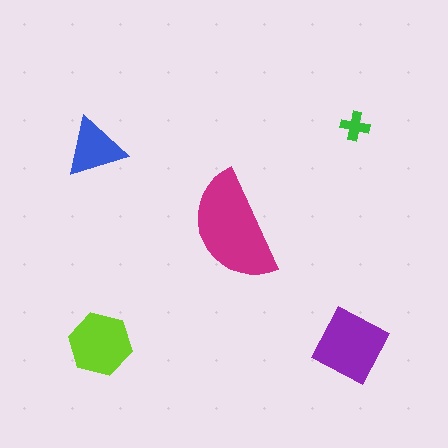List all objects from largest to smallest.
The magenta semicircle, the purple square, the lime hexagon, the blue triangle, the green cross.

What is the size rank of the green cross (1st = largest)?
5th.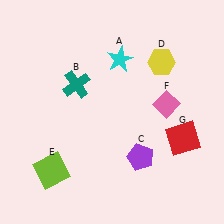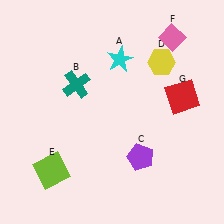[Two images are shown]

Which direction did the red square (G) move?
The red square (G) moved up.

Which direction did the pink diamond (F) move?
The pink diamond (F) moved up.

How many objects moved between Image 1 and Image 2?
2 objects moved between the two images.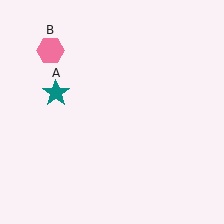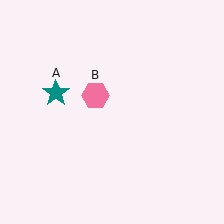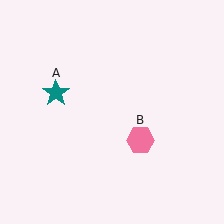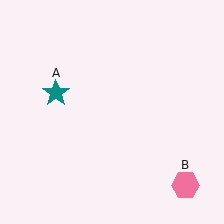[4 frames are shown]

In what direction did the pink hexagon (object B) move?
The pink hexagon (object B) moved down and to the right.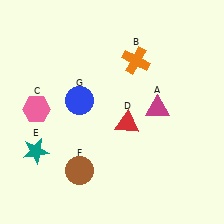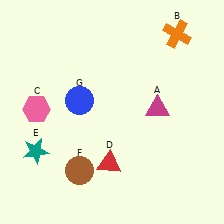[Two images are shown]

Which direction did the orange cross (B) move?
The orange cross (B) moved right.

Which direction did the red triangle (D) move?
The red triangle (D) moved down.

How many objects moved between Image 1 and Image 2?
2 objects moved between the two images.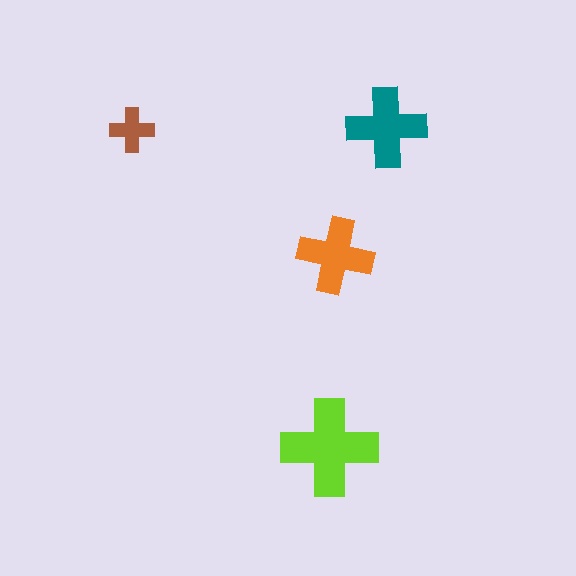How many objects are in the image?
There are 4 objects in the image.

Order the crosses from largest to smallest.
the lime one, the teal one, the orange one, the brown one.